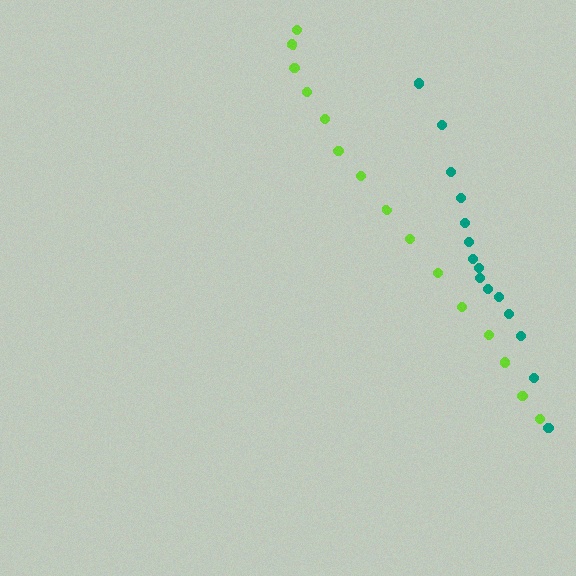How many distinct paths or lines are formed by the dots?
There are 2 distinct paths.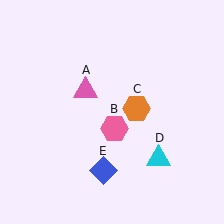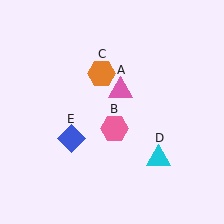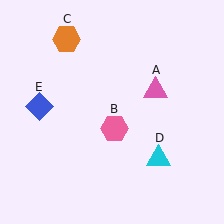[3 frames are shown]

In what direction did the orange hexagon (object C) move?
The orange hexagon (object C) moved up and to the left.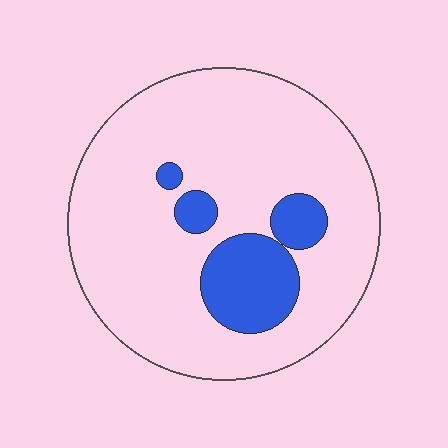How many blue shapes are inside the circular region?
4.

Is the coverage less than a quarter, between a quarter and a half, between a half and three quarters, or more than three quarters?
Less than a quarter.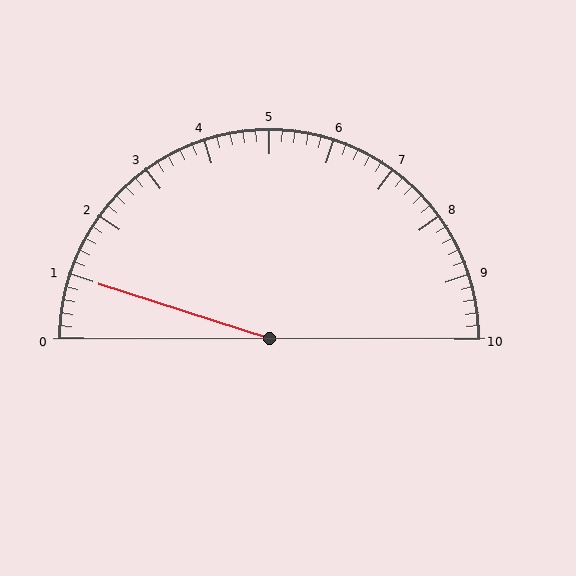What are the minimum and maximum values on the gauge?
The gauge ranges from 0 to 10.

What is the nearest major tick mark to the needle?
The nearest major tick mark is 1.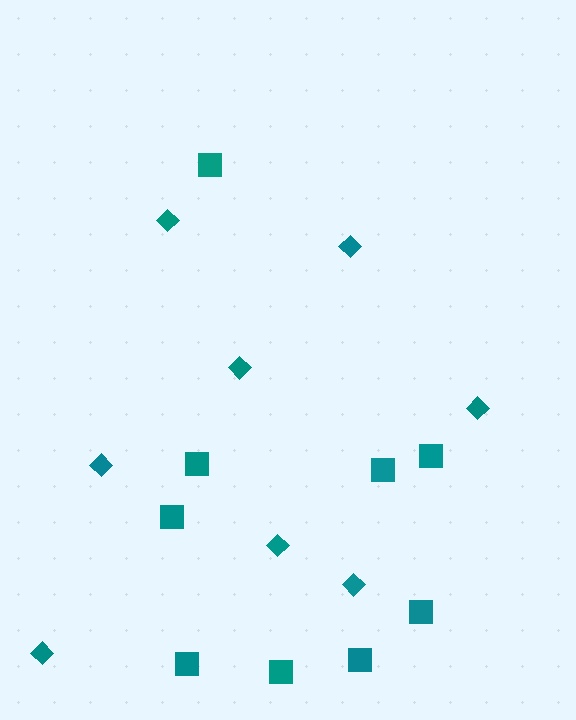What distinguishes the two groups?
There are 2 groups: one group of squares (9) and one group of diamonds (8).